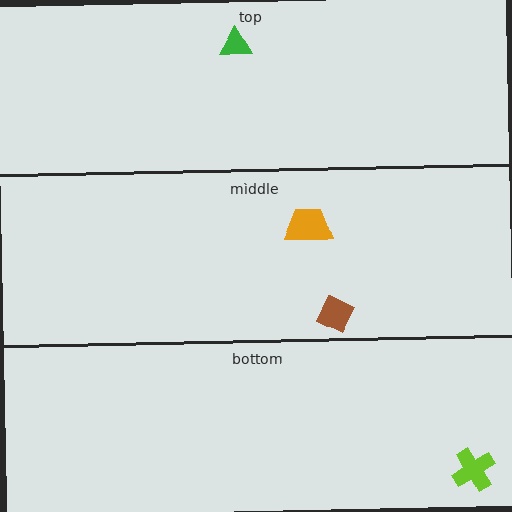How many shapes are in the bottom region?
1.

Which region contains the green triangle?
The top region.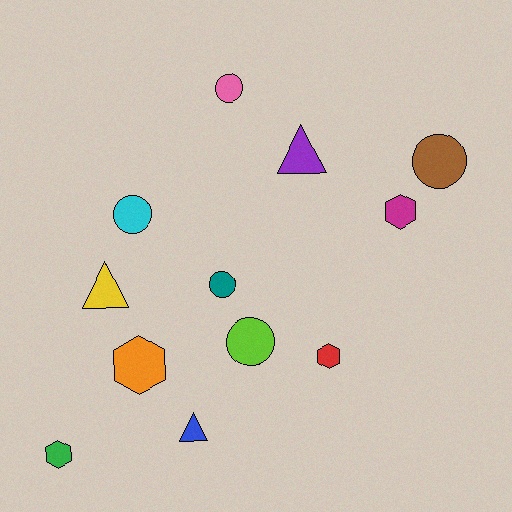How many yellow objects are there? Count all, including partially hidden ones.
There is 1 yellow object.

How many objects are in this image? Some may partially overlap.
There are 12 objects.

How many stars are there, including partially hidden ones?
There are no stars.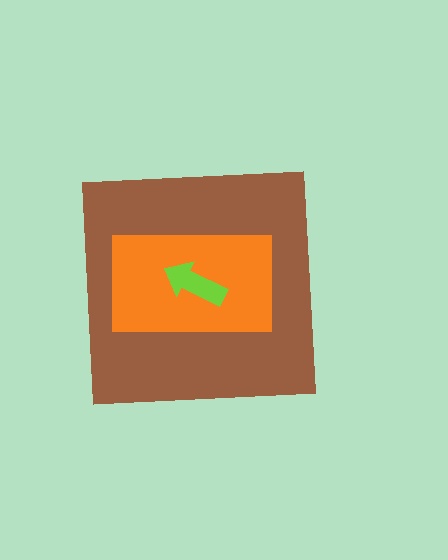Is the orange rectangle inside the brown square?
Yes.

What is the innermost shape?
The lime arrow.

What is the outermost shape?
The brown square.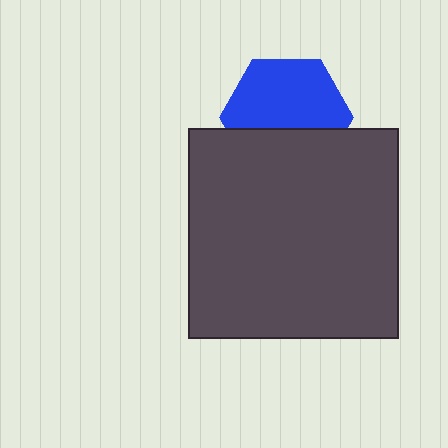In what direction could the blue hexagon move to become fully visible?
The blue hexagon could move up. That would shift it out from behind the dark gray square entirely.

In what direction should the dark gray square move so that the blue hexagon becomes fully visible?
The dark gray square should move down. That is the shortest direction to clear the overlap and leave the blue hexagon fully visible.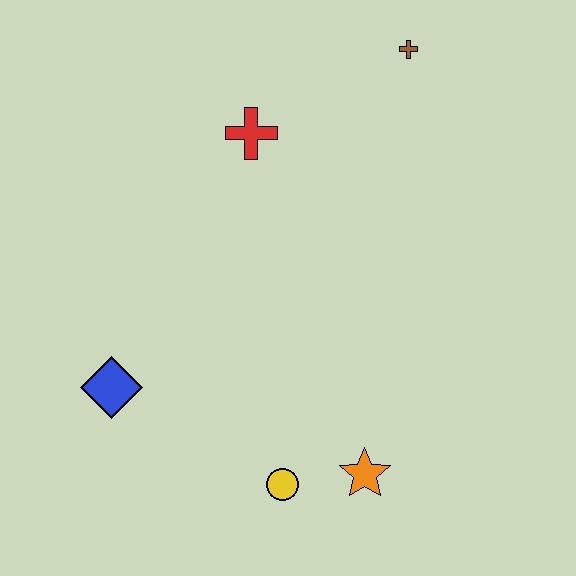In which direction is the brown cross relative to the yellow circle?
The brown cross is above the yellow circle.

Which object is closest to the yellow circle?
The orange star is closest to the yellow circle.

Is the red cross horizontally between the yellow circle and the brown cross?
No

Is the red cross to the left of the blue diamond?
No